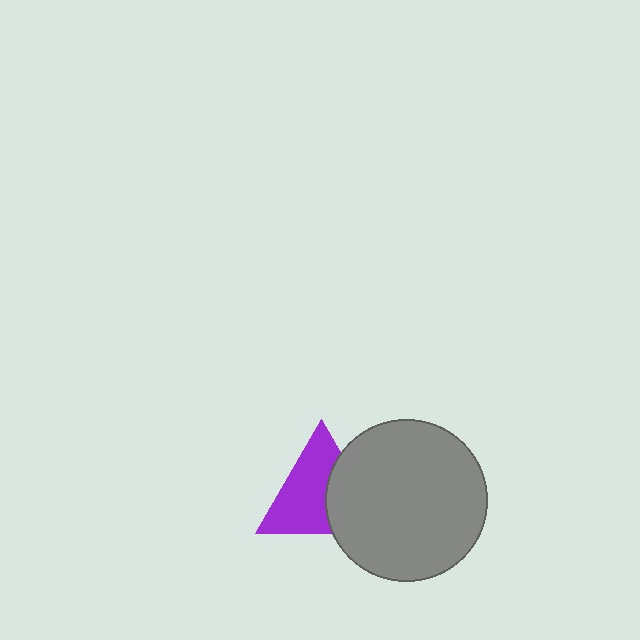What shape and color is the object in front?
The object in front is a gray circle.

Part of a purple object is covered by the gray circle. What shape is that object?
It is a triangle.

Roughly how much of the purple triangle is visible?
About half of it is visible (roughly 62%).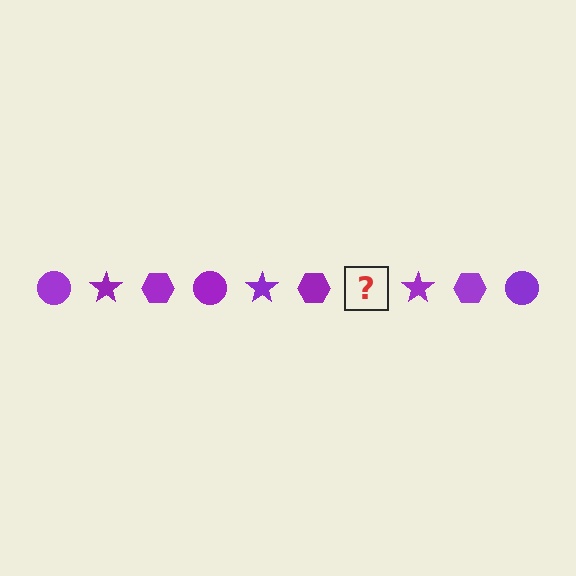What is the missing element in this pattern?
The missing element is a purple circle.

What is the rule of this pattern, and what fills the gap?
The rule is that the pattern cycles through circle, star, hexagon shapes in purple. The gap should be filled with a purple circle.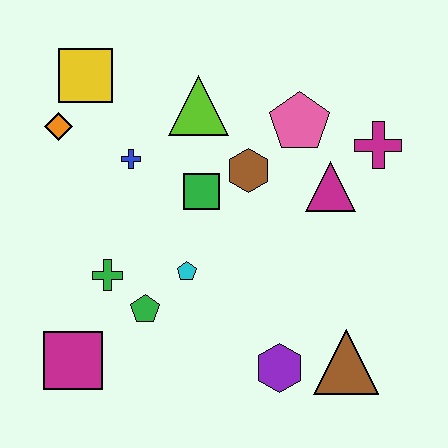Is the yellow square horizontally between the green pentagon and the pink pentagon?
No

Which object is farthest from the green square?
The brown triangle is farthest from the green square.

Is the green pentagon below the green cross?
Yes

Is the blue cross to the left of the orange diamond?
No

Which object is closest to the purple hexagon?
The brown triangle is closest to the purple hexagon.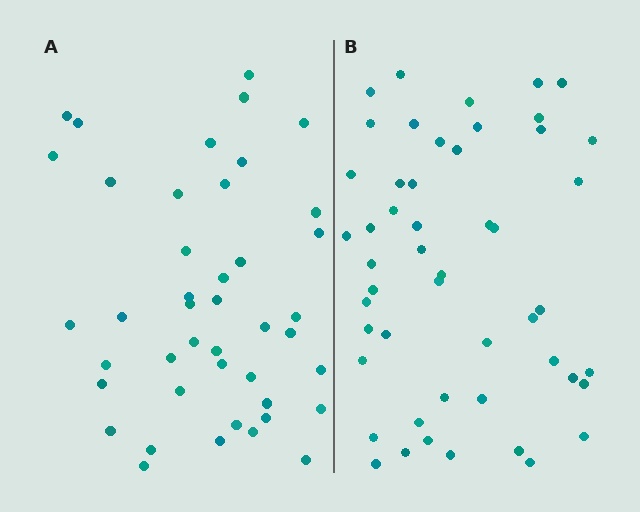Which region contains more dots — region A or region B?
Region B (the right region) has more dots.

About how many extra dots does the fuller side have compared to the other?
Region B has roughly 8 or so more dots than region A.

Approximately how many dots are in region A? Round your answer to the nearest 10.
About 40 dots. (The exact count is 43, which rounds to 40.)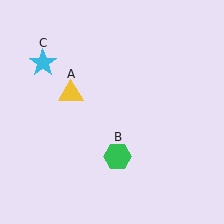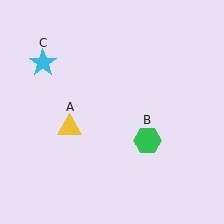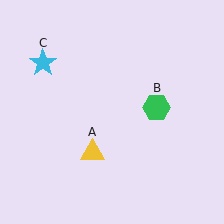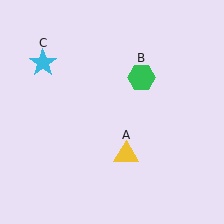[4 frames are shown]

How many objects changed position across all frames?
2 objects changed position: yellow triangle (object A), green hexagon (object B).